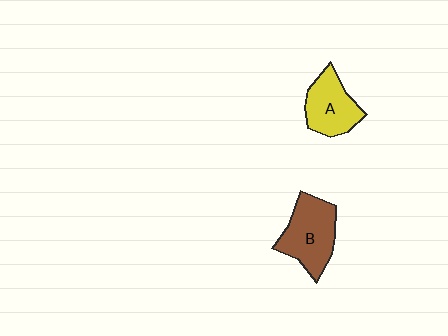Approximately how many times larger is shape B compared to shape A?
Approximately 1.2 times.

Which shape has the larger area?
Shape B (brown).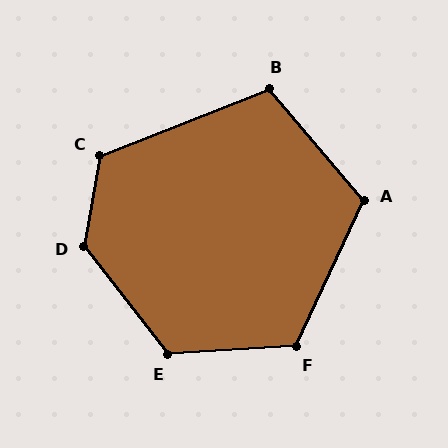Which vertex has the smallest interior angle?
B, at approximately 109 degrees.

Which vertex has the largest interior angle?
D, at approximately 132 degrees.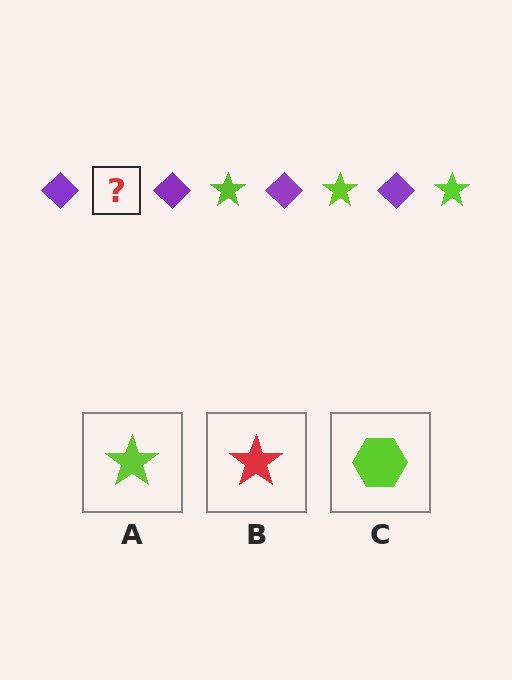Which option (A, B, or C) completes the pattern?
A.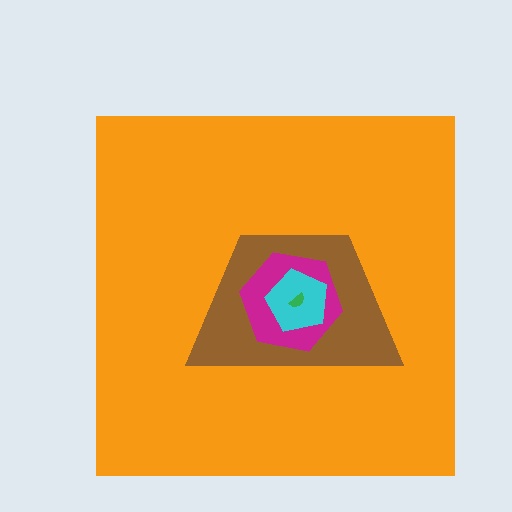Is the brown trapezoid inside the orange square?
Yes.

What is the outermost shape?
The orange square.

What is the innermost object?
The green semicircle.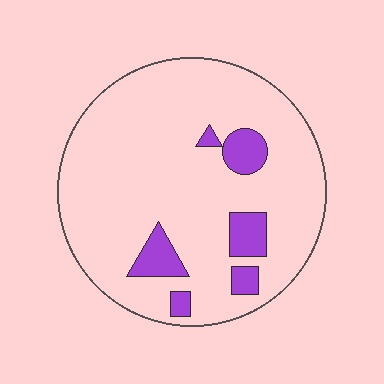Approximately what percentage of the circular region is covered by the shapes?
Approximately 10%.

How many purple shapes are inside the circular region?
6.